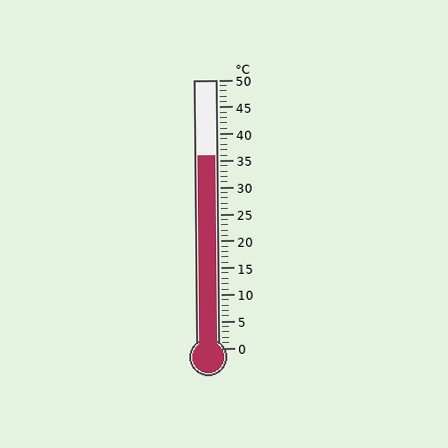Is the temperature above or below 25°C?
The temperature is above 25°C.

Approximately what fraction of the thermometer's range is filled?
The thermometer is filled to approximately 70% of its range.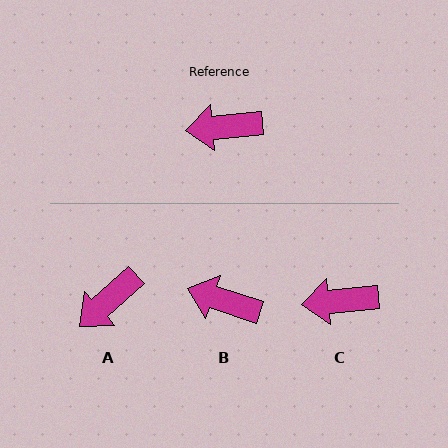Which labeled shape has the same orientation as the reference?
C.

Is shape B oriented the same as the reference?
No, it is off by about 24 degrees.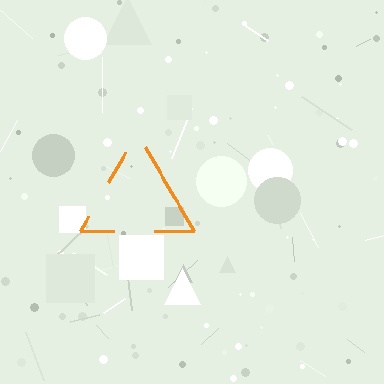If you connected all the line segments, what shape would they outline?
They would outline a triangle.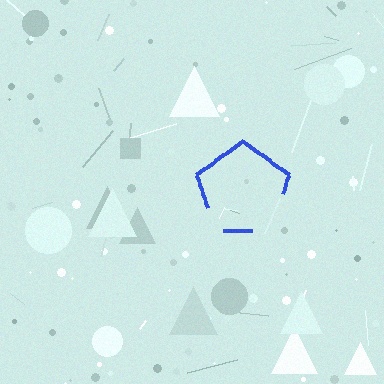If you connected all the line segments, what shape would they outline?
They would outline a pentagon.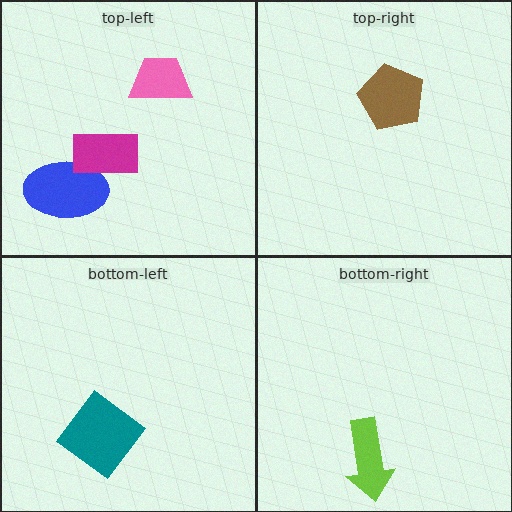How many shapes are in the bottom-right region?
1.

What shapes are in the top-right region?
The brown pentagon.